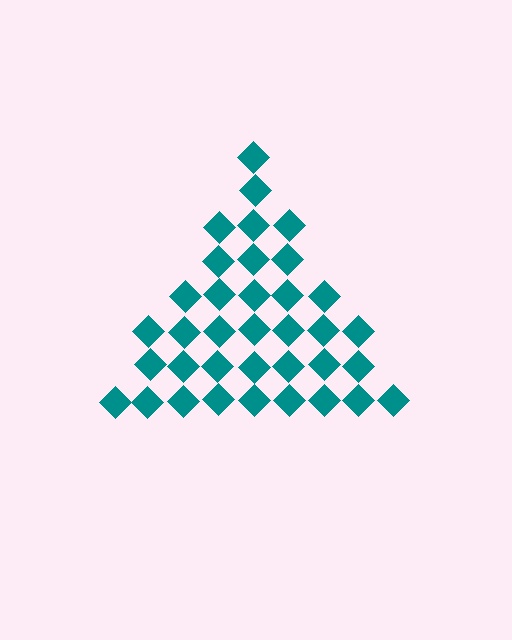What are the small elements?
The small elements are diamonds.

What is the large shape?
The large shape is a triangle.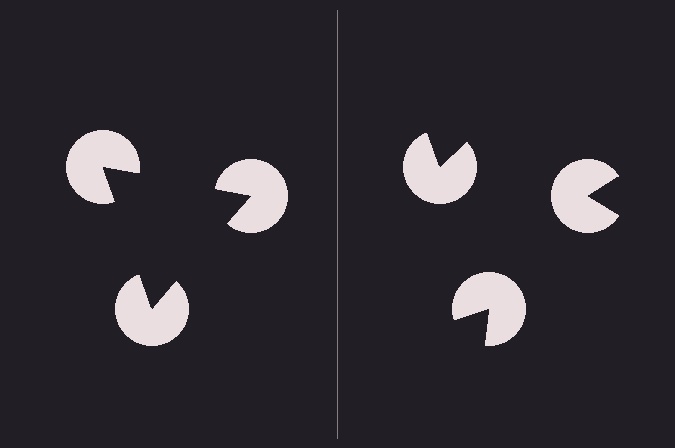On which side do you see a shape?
An illusory triangle appears on the left side. On the right side the wedge cuts are rotated, so no coherent shape forms.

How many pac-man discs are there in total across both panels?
6 — 3 on each side.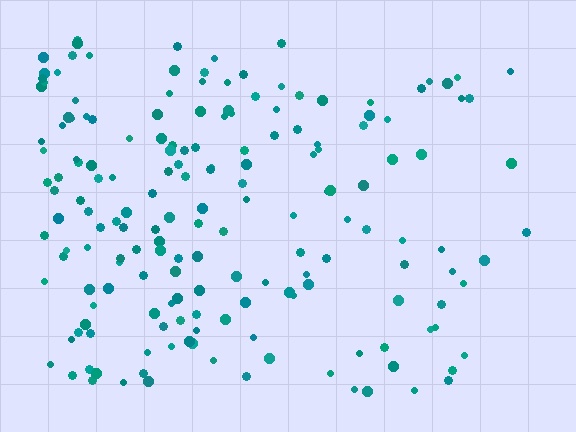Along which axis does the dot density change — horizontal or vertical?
Horizontal.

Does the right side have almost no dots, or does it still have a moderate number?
Still a moderate number, just noticeably fewer than the left.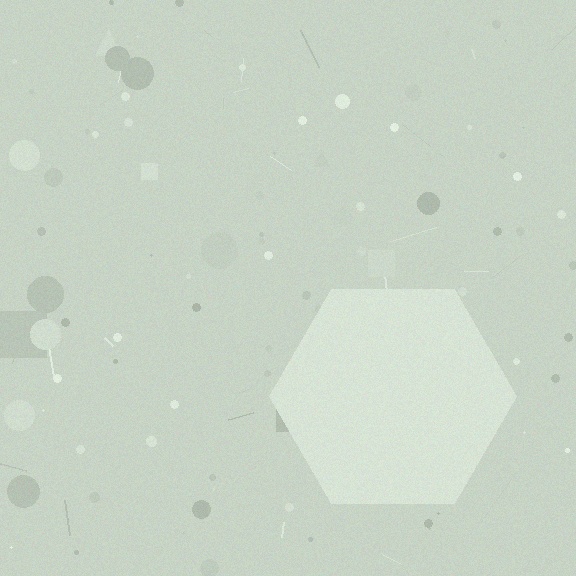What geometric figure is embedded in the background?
A hexagon is embedded in the background.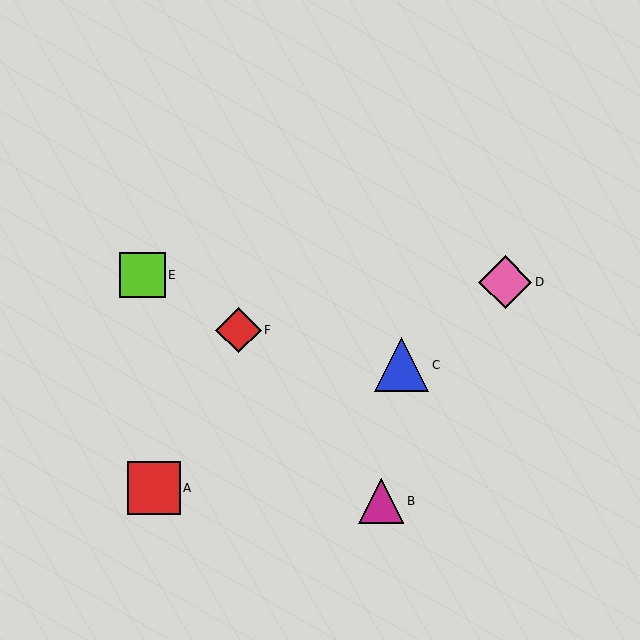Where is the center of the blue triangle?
The center of the blue triangle is at (402, 365).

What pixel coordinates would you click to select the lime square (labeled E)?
Click at (143, 275) to select the lime square E.